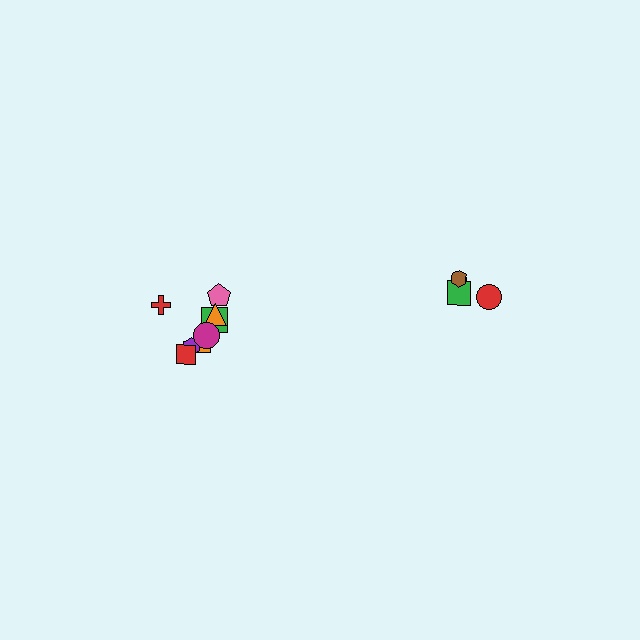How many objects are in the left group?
There are 8 objects.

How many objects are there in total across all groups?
There are 12 objects.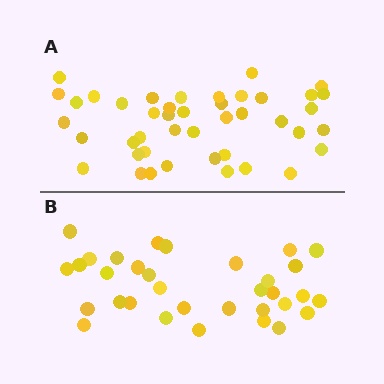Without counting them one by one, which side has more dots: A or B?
Region A (the top region) has more dots.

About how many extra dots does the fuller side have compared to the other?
Region A has roughly 10 or so more dots than region B.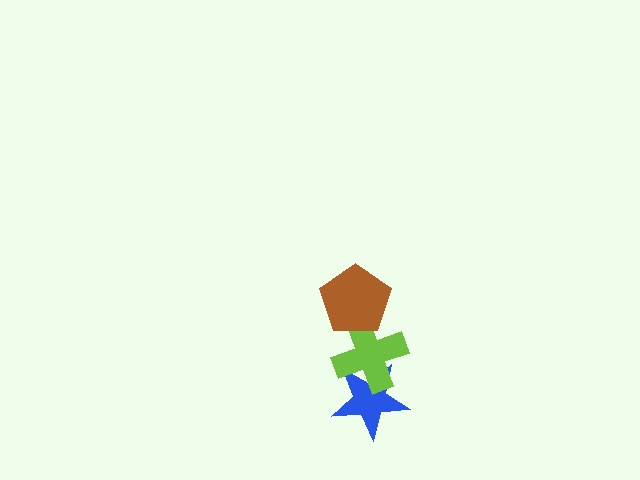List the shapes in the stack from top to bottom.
From top to bottom: the brown pentagon, the lime cross, the blue star.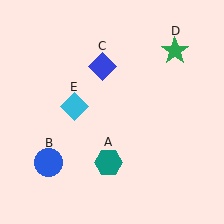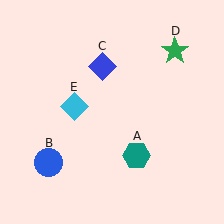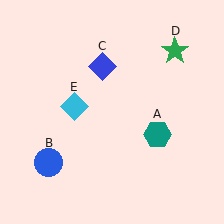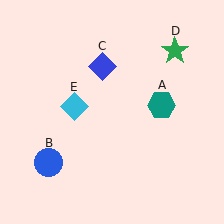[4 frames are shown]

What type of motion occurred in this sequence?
The teal hexagon (object A) rotated counterclockwise around the center of the scene.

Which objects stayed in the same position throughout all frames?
Blue circle (object B) and blue diamond (object C) and green star (object D) and cyan diamond (object E) remained stationary.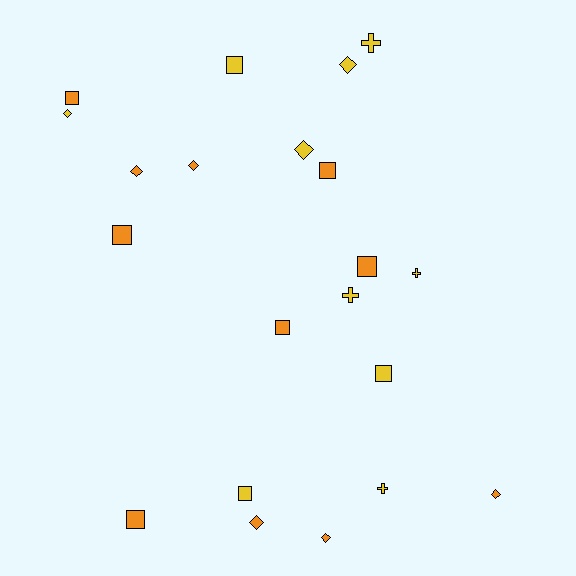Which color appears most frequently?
Orange, with 11 objects.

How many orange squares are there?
There are 6 orange squares.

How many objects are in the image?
There are 21 objects.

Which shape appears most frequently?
Square, with 9 objects.